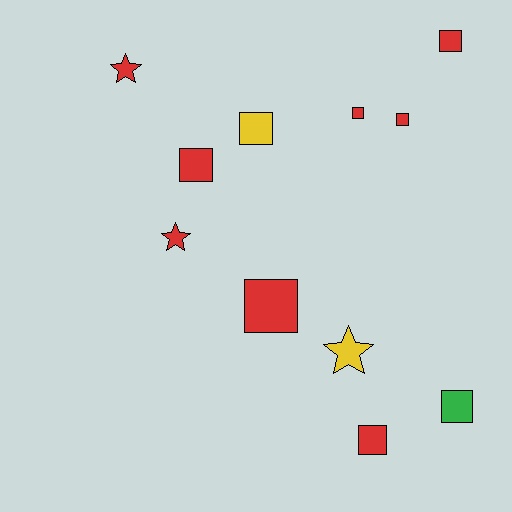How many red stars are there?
There are 2 red stars.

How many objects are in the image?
There are 11 objects.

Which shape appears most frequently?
Square, with 8 objects.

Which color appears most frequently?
Red, with 8 objects.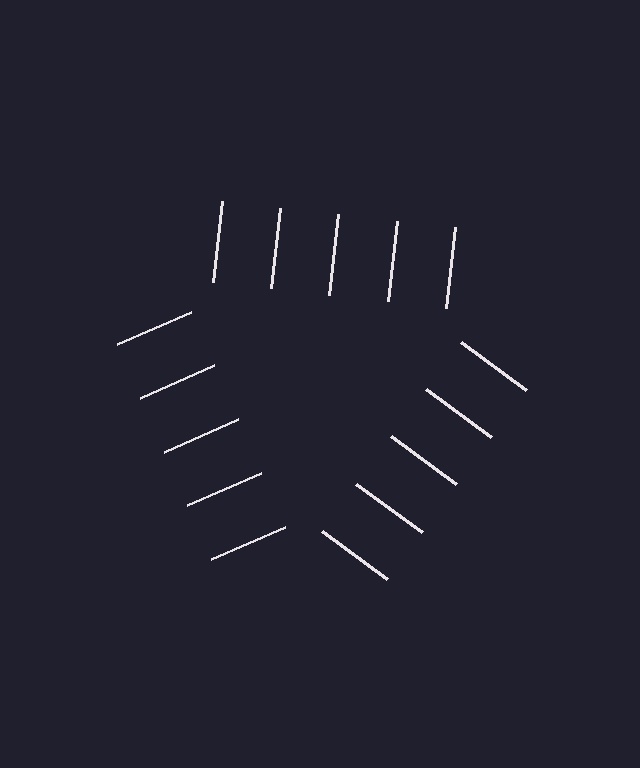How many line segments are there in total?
15 — 5 along each of the 3 edges.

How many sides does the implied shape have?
3 sides — the line-ends trace a triangle.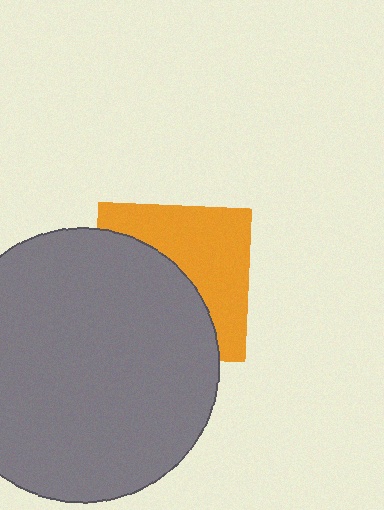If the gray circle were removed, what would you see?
You would see the complete orange square.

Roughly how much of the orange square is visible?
About half of it is visible (roughly 48%).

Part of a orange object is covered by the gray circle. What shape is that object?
It is a square.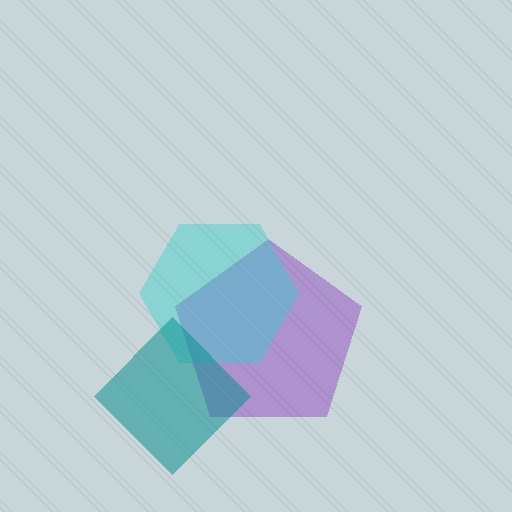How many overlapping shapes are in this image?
There are 3 overlapping shapes in the image.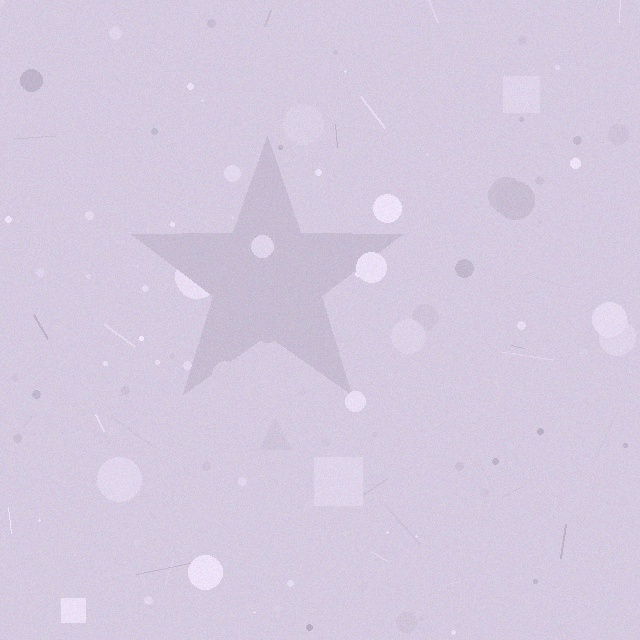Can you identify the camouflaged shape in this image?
The camouflaged shape is a star.